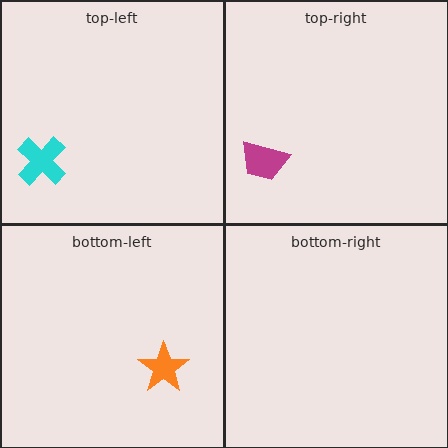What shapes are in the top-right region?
The magenta trapezoid.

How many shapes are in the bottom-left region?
1.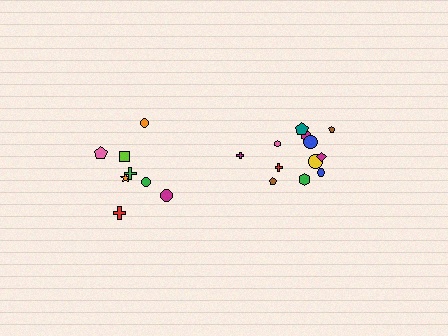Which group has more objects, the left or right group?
The right group.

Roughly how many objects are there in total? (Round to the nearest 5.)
Roughly 20 objects in total.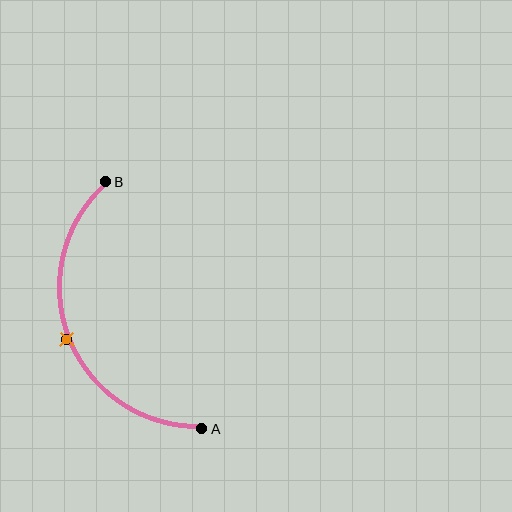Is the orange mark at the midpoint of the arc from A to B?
Yes. The orange mark lies on the arc at equal arc-length from both A and B — it is the arc midpoint.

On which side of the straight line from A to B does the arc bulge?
The arc bulges to the left of the straight line connecting A and B.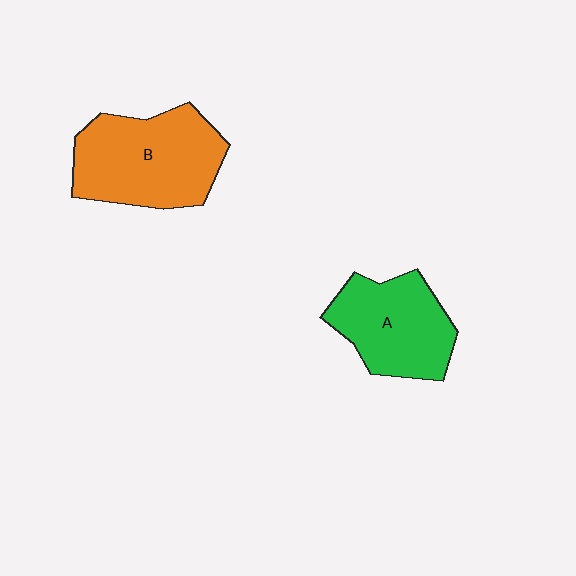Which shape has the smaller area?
Shape A (green).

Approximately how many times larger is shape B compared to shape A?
Approximately 1.3 times.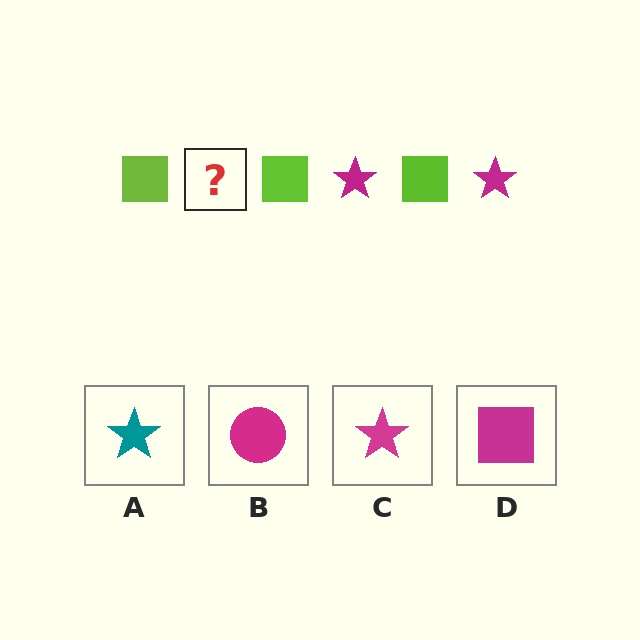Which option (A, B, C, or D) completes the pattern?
C.